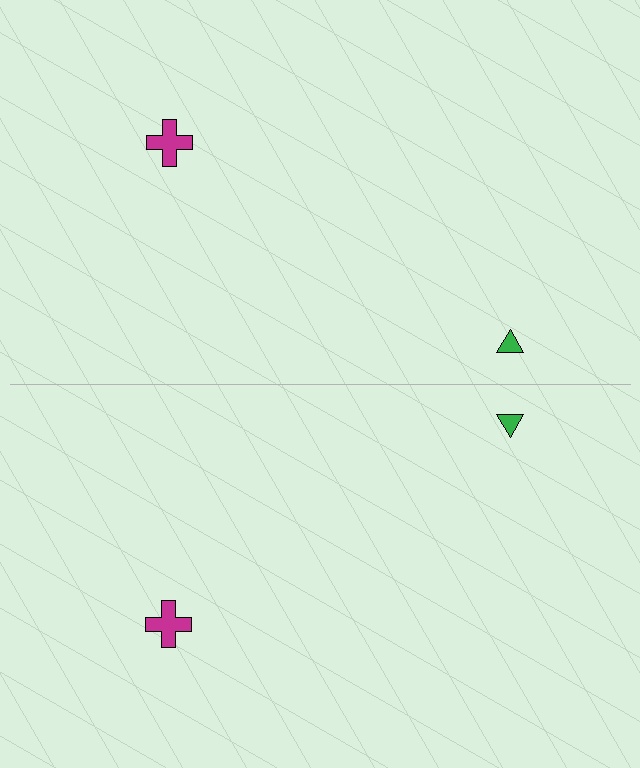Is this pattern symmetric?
Yes, this pattern has bilateral (reflection) symmetry.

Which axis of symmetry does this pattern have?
The pattern has a horizontal axis of symmetry running through the center of the image.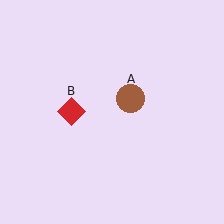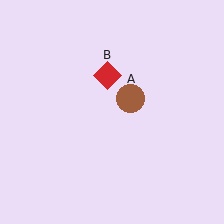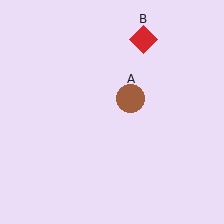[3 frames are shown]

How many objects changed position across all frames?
1 object changed position: red diamond (object B).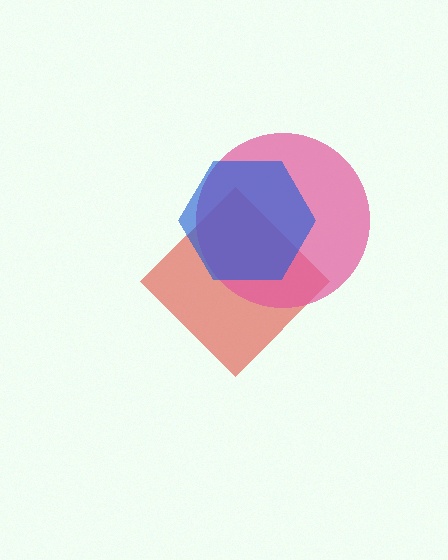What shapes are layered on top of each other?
The layered shapes are: a red diamond, a pink circle, a blue hexagon.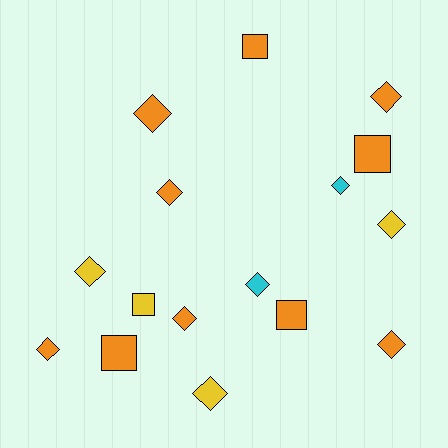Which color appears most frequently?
Orange, with 10 objects.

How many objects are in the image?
There are 16 objects.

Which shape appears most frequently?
Diamond, with 11 objects.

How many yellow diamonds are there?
There are 3 yellow diamonds.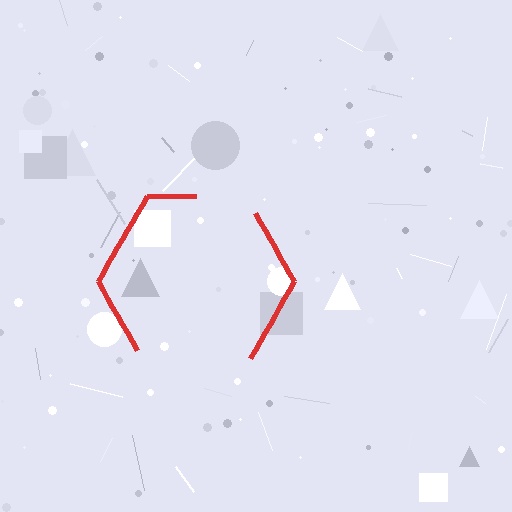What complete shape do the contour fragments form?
The contour fragments form a hexagon.